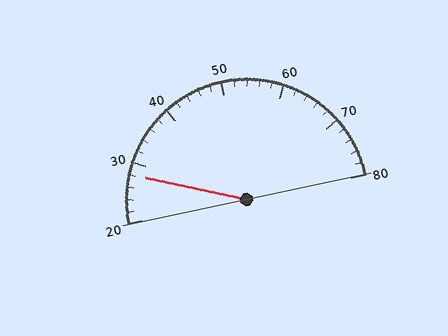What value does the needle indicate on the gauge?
The needle indicates approximately 28.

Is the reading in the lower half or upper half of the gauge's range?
The reading is in the lower half of the range (20 to 80).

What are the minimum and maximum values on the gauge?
The gauge ranges from 20 to 80.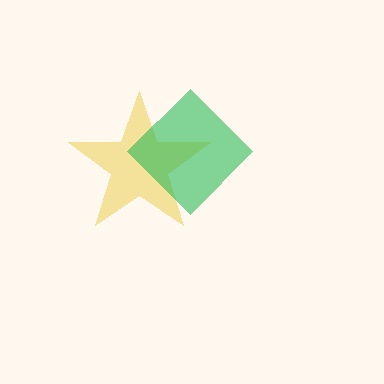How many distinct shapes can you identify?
There are 2 distinct shapes: a yellow star, a green diamond.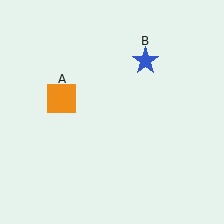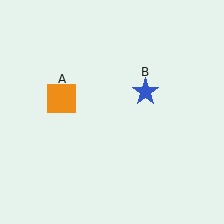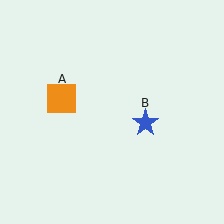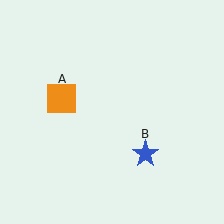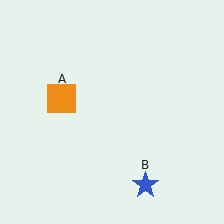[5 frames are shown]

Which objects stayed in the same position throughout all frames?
Orange square (object A) remained stationary.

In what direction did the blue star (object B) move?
The blue star (object B) moved down.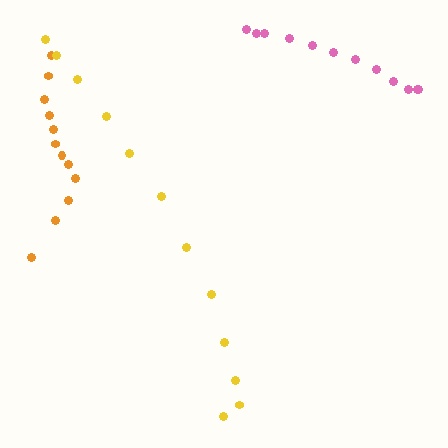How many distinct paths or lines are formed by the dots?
There are 3 distinct paths.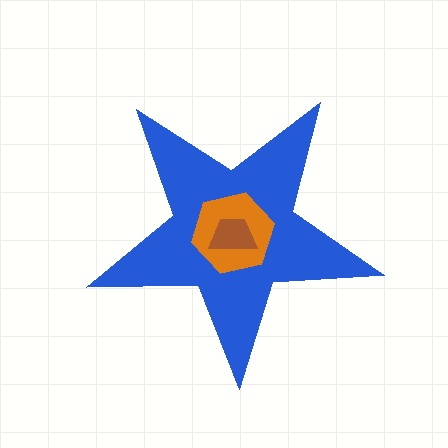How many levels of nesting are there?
3.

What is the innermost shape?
The brown trapezoid.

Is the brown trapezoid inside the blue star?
Yes.